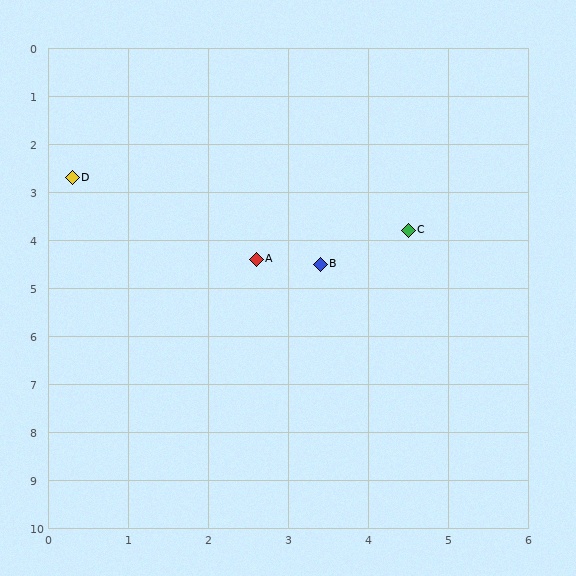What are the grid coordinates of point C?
Point C is at approximately (4.5, 3.8).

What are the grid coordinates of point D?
Point D is at approximately (0.3, 2.7).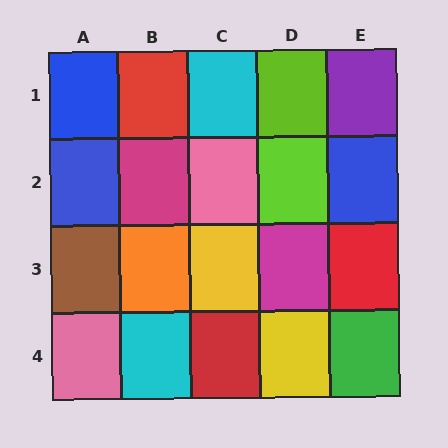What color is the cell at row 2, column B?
Magenta.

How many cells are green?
1 cell is green.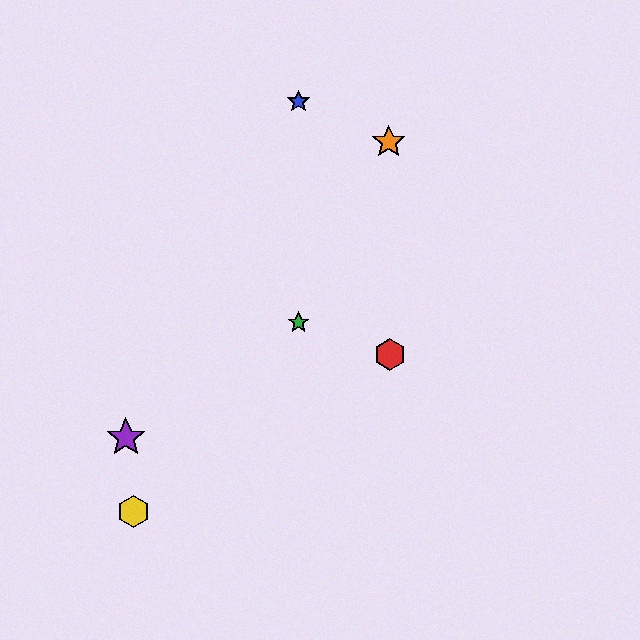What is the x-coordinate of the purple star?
The purple star is at x≈126.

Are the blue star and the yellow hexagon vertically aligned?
No, the blue star is at x≈299 and the yellow hexagon is at x≈134.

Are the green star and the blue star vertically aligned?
Yes, both are at x≈299.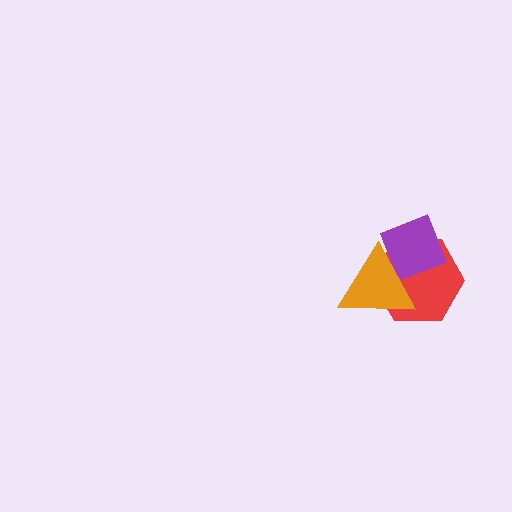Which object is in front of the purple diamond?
The orange triangle is in front of the purple diamond.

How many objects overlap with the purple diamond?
2 objects overlap with the purple diamond.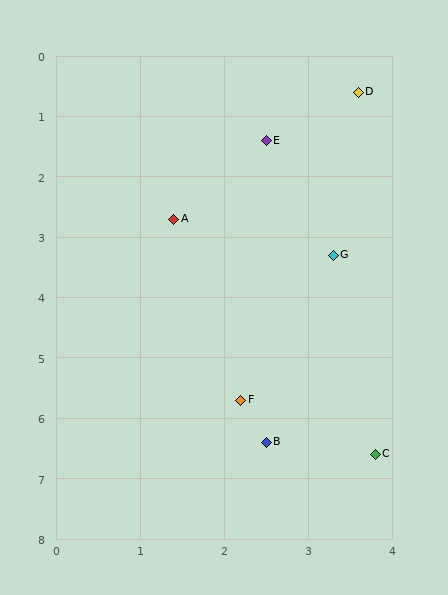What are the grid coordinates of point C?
Point C is at approximately (3.8, 6.6).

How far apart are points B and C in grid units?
Points B and C are about 1.3 grid units apart.